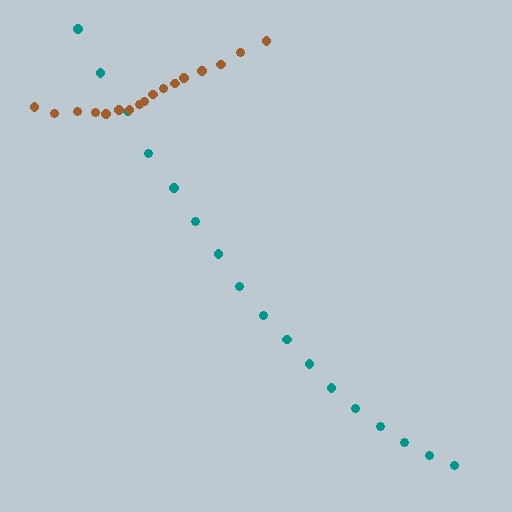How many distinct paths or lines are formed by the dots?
There are 2 distinct paths.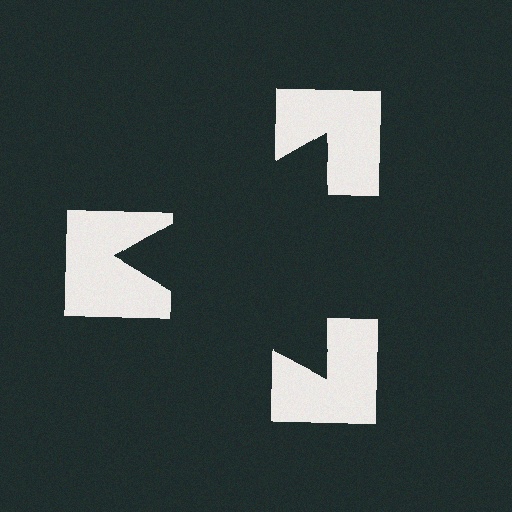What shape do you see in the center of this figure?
An illusory triangle — its edges are inferred from the aligned wedge cuts in the notched squares, not physically drawn.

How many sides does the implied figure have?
3 sides.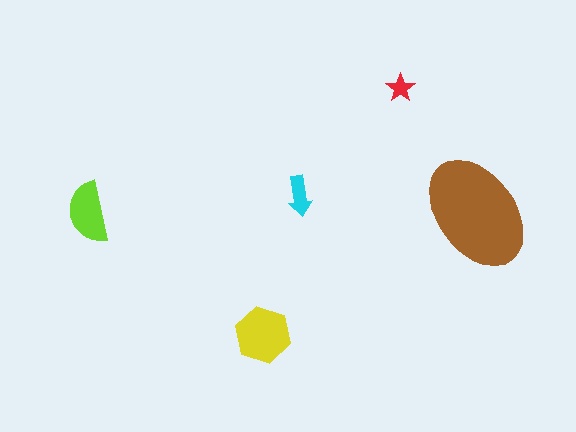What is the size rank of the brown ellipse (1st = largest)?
1st.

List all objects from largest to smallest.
The brown ellipse, the yellow hexagon, the lime semicircle, the cyan arrow, the red star.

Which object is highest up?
The red star is topmost.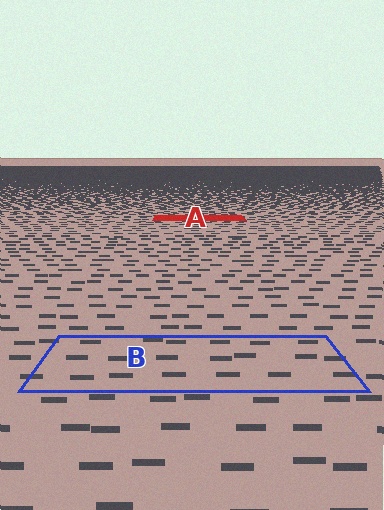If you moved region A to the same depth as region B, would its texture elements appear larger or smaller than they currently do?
They would appear larger. At a closer depth, the same texture elements are projected at a bigger on-screen size.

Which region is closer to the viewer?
Region B is closer. The texture elements there are larger and more spread out.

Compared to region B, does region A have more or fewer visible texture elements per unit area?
Region A has more texture elements per unit area — they are packed more densely because it is farther away.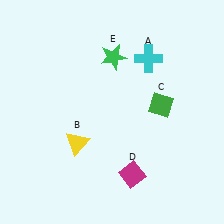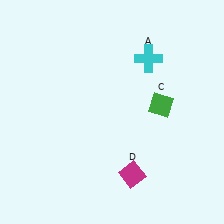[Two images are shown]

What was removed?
The yellow triangle (B), the green star (E) were removed in Image 2.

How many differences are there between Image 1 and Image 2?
There are 2 differences between the two images.